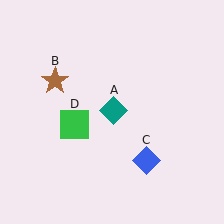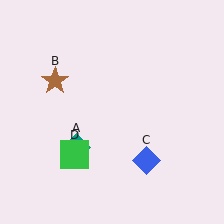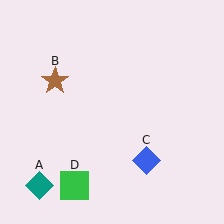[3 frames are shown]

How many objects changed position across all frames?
2 objects changed position: teal diamond (object A), green square (object D).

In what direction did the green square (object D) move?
The green square (object D) moved down.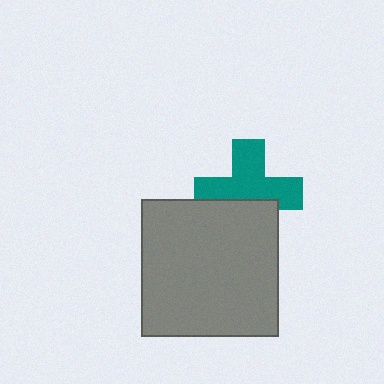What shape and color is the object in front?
The object in front is a gray square.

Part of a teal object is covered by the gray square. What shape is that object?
It is a cross.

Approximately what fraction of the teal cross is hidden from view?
Roughly 35% of the teal cross is hidden behind the gray square.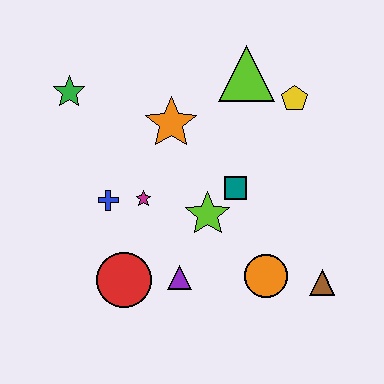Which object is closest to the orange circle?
The brown triangle is closest to the orange circle.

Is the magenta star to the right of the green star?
Yes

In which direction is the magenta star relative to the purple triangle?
The magenta star is above the purple triangle.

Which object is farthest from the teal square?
The green star is farthest from the teal square.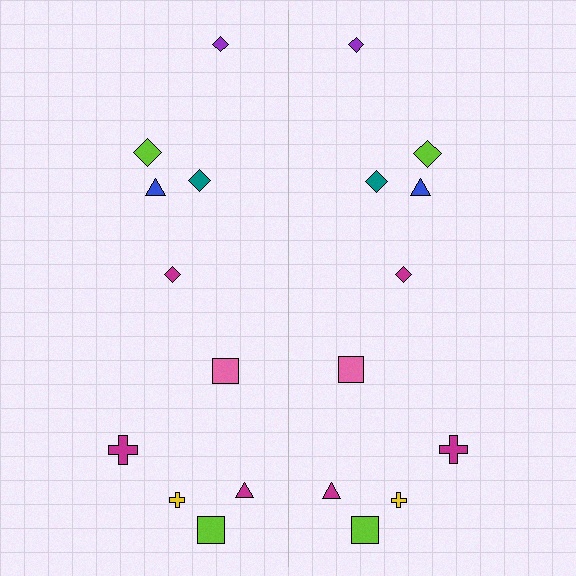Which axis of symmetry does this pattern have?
The pattern has a vertical axis of symmetry running through the center of the image.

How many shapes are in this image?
There are 20 shapes in this image.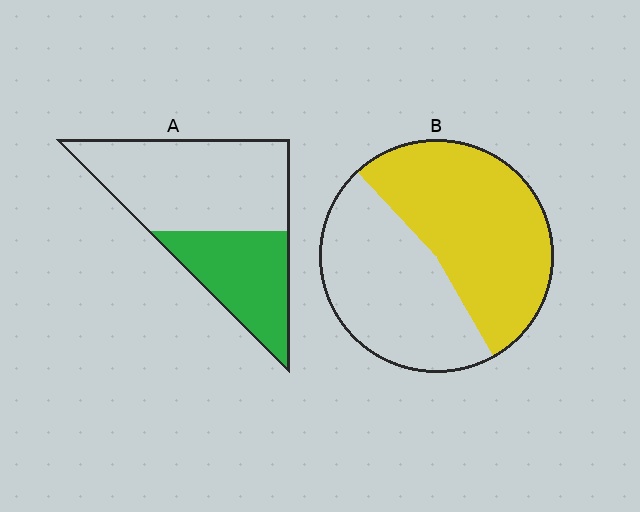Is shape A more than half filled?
No.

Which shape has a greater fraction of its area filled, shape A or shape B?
Shape B.